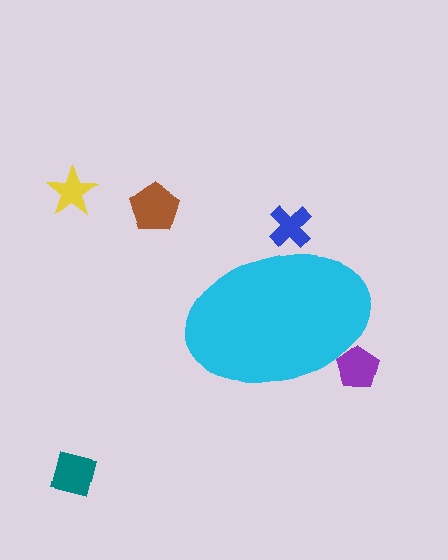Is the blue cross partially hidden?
Yes, the blue cross is partially hidden behind the cyan ellipse.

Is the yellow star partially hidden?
No, the yellow star is fully visible.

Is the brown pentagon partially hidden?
No, the brown pentagon is fully visible.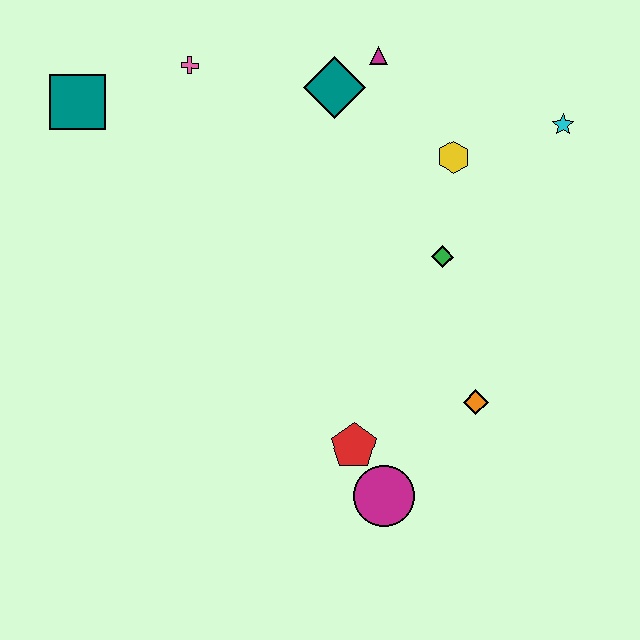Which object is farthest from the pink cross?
The magenta circle is farthest from the pink cross.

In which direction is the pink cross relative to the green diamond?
The pink cross is to the left of the green diamond.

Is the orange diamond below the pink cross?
Yes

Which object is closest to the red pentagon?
The magenta circle is closest to the red pentagon.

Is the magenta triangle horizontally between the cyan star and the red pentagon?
Yes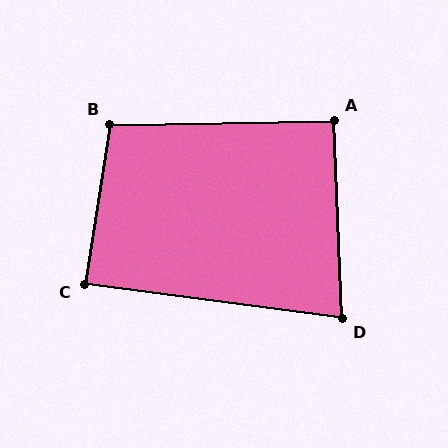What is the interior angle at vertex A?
Approximately 91 degrees (approximately right).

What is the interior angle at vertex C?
Approximately 89 degrees (approximately right).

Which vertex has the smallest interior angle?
D, at approximately 80 degrees.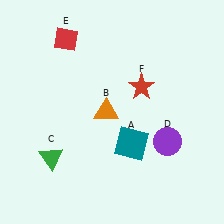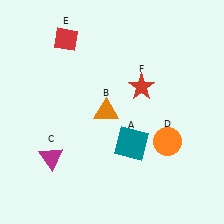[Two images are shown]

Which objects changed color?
C changed from green to magenta. D changed from purple to orange.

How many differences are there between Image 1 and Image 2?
There are 2 differences between the two images.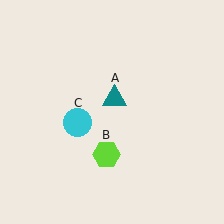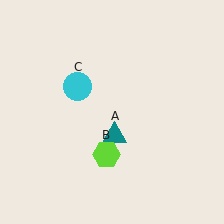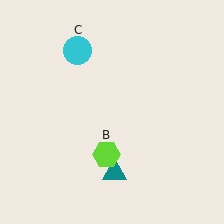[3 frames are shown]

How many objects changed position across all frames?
2 objects changed position: teal triangle (object A), cyan circle (object C).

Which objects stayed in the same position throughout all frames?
Lime hexagon (object B) remained stationary.